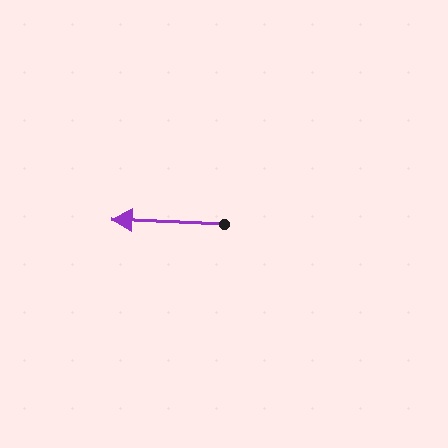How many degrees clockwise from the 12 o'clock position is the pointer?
Approximately 273 degrees.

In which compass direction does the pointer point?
West.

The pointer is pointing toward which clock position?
Roughly 9 o'clock.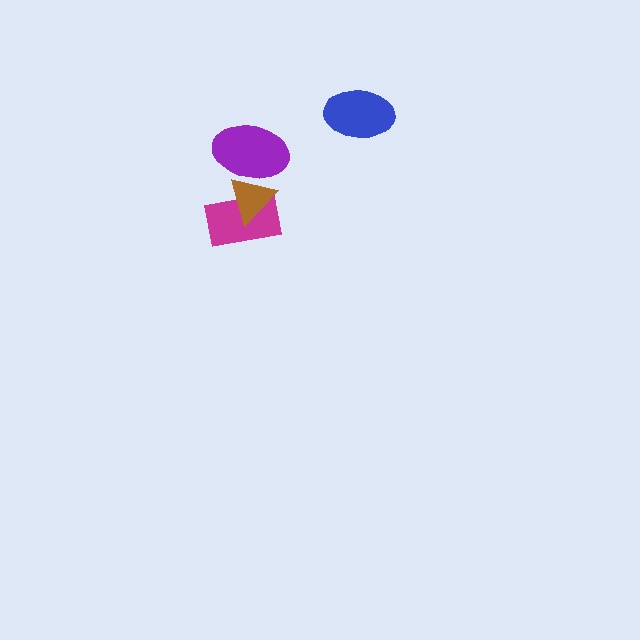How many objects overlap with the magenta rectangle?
1 object overlaps with the magenta rectangle.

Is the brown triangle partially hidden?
Yes, it is partially covered by another shape.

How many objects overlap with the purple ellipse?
1 object overlaps with the purple ellipse.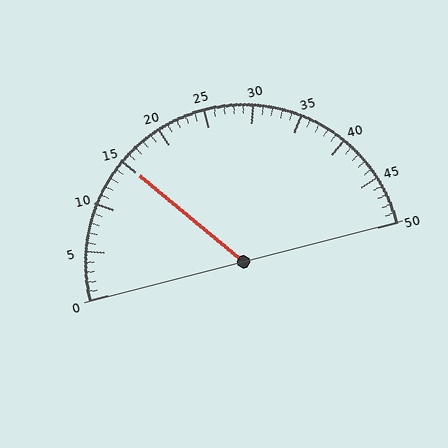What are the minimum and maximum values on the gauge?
The gauge ranges from 0 to 50.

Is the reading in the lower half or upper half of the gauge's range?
The reading is in the lower half of the range (0 to 50).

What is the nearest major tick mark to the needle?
The nearest major tick mark is 15.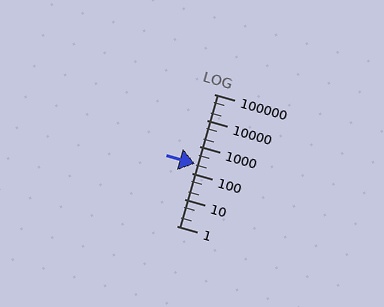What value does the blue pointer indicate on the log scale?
The pointer indicates approximately 220.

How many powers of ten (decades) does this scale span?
The scale spans 5 decades, from 1 to 100000.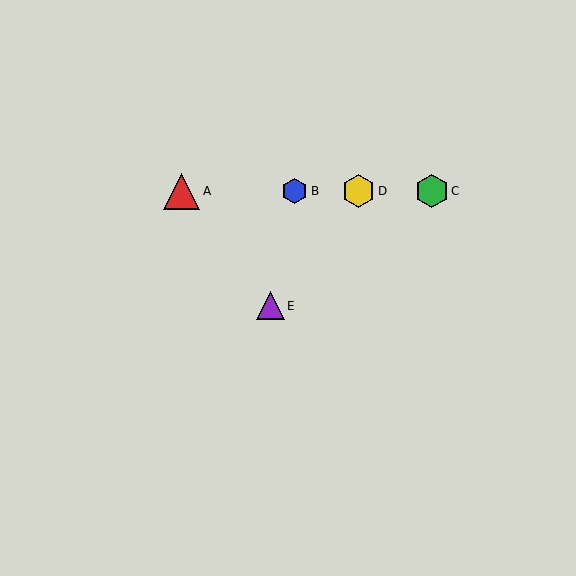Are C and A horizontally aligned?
Yes, both are at y≈191.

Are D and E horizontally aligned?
No, D is at y≈191 and E is at y≈306.